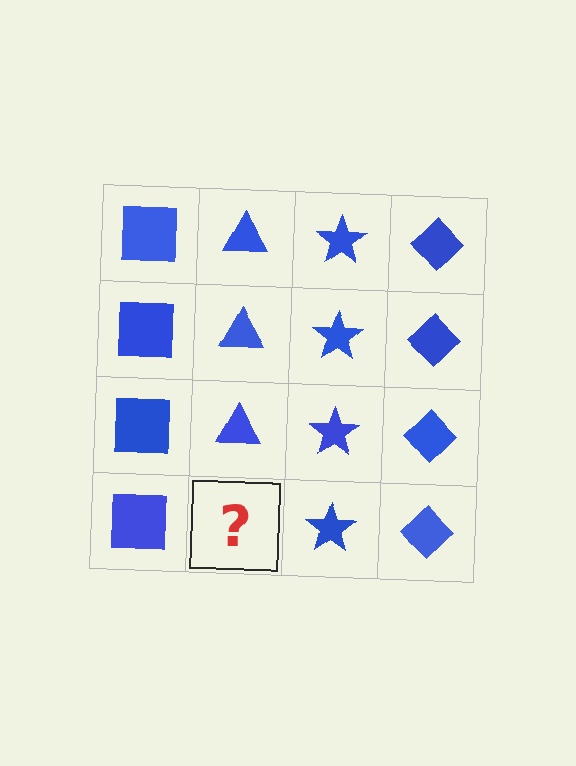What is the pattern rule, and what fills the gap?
The rule is that each column has a consistent shape. The gap should be filled with a blue triangle.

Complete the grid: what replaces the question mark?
The question mark should be replaced with a blue triangle.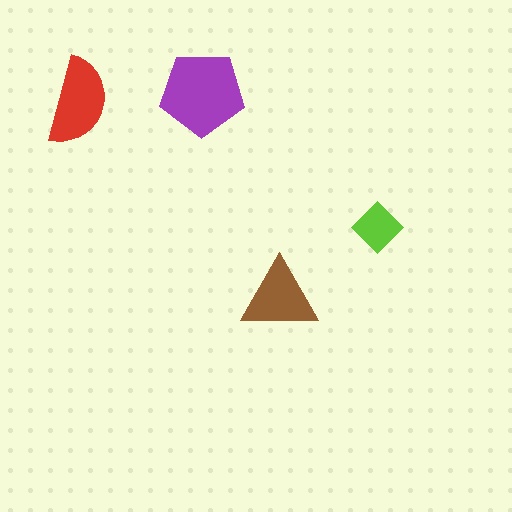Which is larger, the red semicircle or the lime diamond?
The red semicircle.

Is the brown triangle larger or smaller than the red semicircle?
Smaller.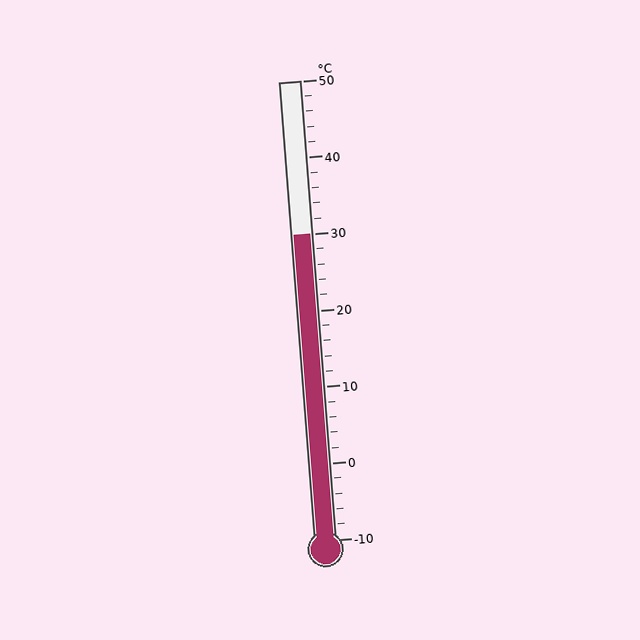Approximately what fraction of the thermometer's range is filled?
The thermometer is filled to approximately 65% of its range.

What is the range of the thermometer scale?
The thermometer scale ranges from -10°C to 50°C.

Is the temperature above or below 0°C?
The temperature is above 0°C.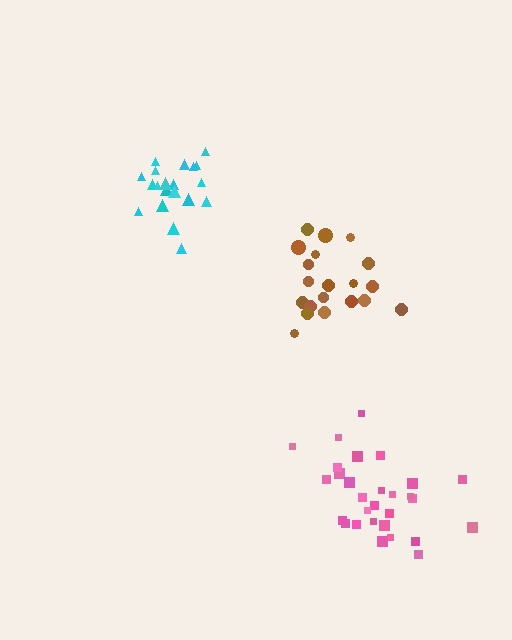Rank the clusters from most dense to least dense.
cyan, pink, brown.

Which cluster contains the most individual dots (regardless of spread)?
Pink (29).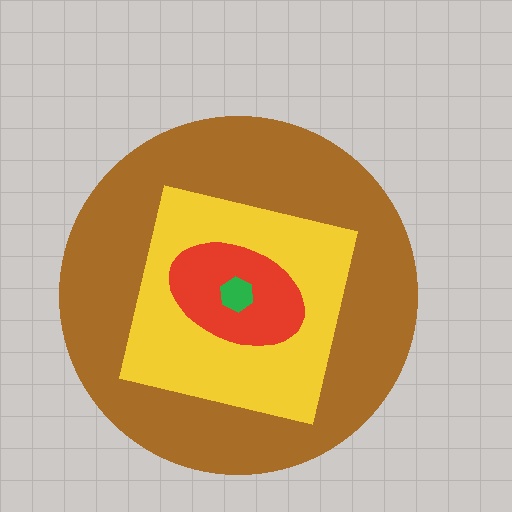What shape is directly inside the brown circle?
The yellow square.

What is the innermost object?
The green hexagon.